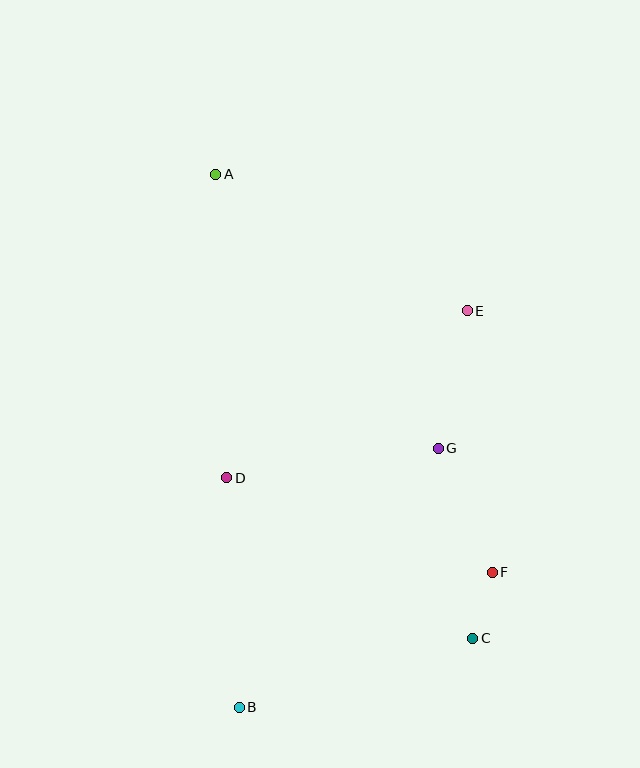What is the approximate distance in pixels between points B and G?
The distance between B and G is approximately 326 pixels.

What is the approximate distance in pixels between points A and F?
The distance between A and F is approximately 485 pixels.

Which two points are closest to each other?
Points C and F are closest to each other.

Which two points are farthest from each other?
Points A and B are farthest from each other.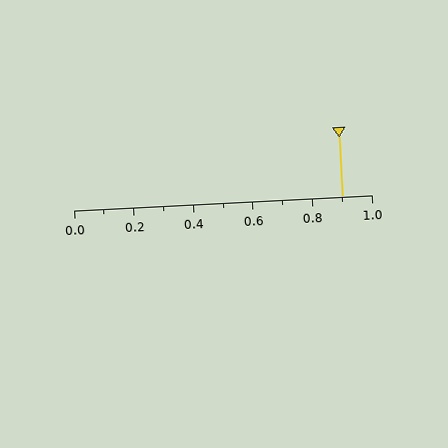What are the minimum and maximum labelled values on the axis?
The axis runs from 0.0 to 1.0.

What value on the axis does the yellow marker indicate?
The marker indicates approximately 0.9.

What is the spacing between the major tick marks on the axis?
The major ticks are spaced 0.2 apart.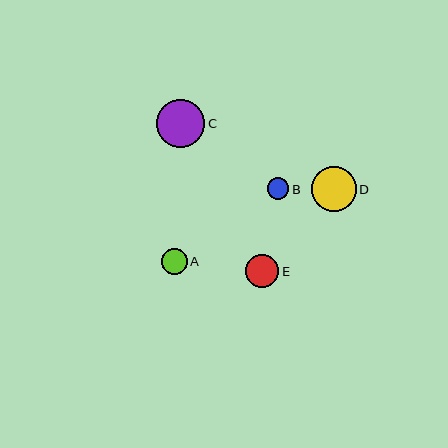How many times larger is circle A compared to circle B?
Circle A is approximately 1.2 times the size of circle B.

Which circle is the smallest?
Circle B is the smallest with a size of approximately 22 pixels.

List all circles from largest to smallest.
From largest to smallest: C, D, E, A, B.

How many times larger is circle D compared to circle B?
Circle D is approximately 2.1 times the size of circle B.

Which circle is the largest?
Circle C is the largest with a size of approximately 48 pixels.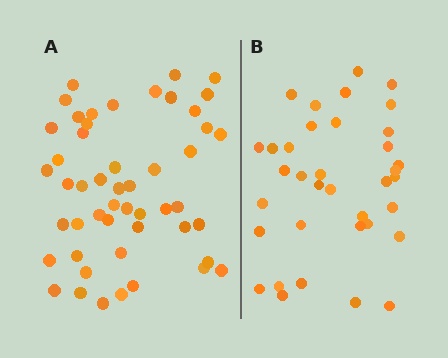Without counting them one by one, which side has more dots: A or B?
Region A (the left region) has more dots.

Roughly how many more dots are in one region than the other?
Region A has approximately 15 more dots than region B.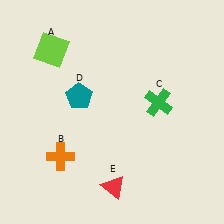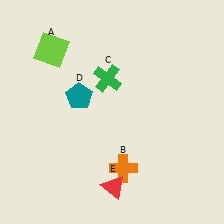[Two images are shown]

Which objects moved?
The objects that moved are: the orange cross (B), the green cross (C).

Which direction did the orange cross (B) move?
The orange cross (B) moved right.